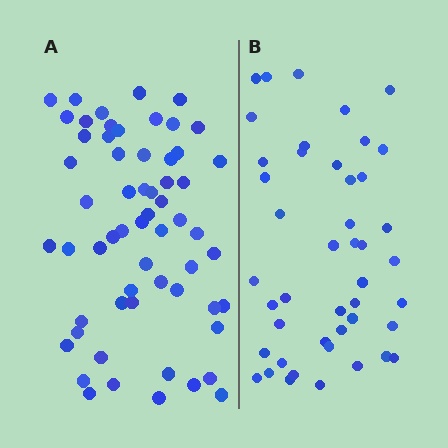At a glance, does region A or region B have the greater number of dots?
Region A (the left region) has more dots.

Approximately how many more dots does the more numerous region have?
Region A has approximately 15 more dots than region B.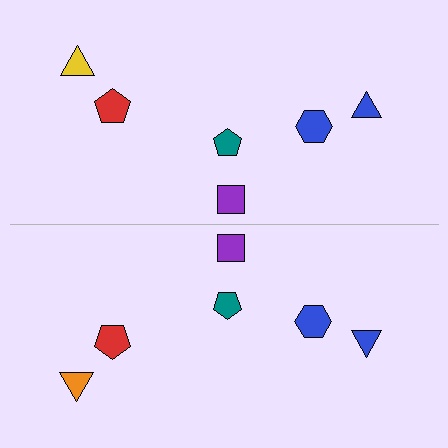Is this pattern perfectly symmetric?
No, the pattern is not perfectly symmetric. The orange triangle on the bottom side breaks the symmetry — its mirror counterpart is yellow.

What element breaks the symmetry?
The orange triangle on the bottom side breaks the symmetry — its mirror counterpart is yellow.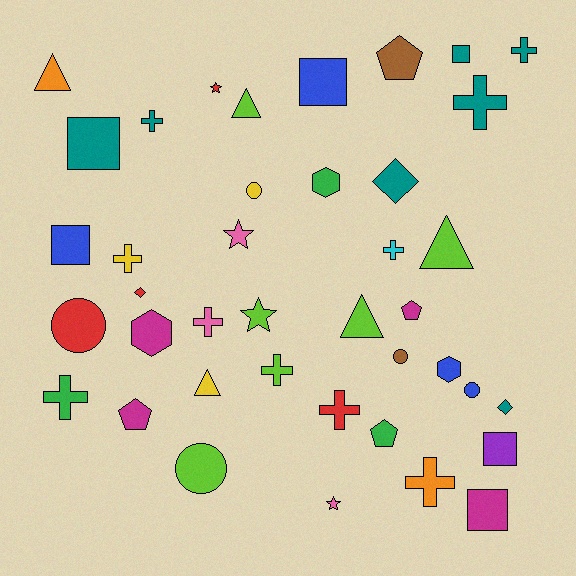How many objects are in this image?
There are 40 objects.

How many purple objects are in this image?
There is 1 purple object.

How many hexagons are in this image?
There are 3 hexagons.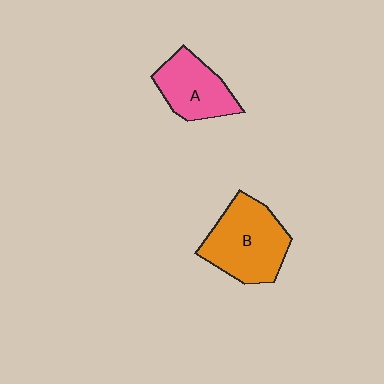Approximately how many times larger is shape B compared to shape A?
Approximately 1.4 times.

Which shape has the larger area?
Shape B (orange).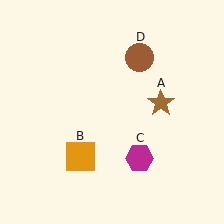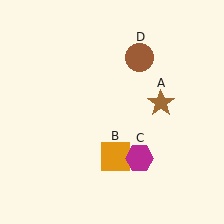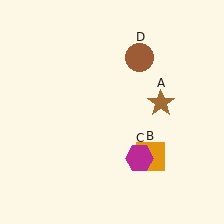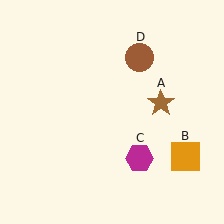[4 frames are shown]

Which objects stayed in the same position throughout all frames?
Brown star (object A) and magenta hexagon (object C) and brown circle (object D) remained stationary.